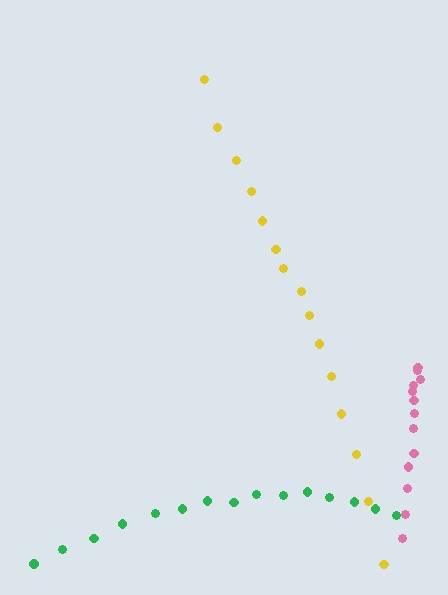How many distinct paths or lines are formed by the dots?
There are 3 distinct paths.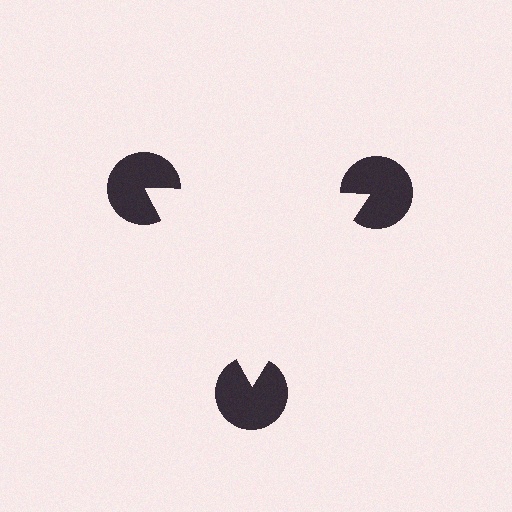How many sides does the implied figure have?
3 sides.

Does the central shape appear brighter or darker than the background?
It typically appears slightly brighter than the background, even though no actual brightness change is drawn.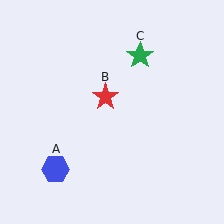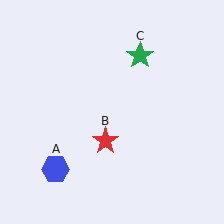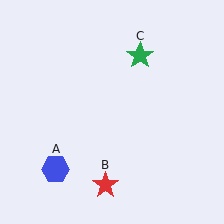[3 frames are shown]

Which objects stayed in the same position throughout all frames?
Blue hexagon (object A) and green star (object C) remained stationary.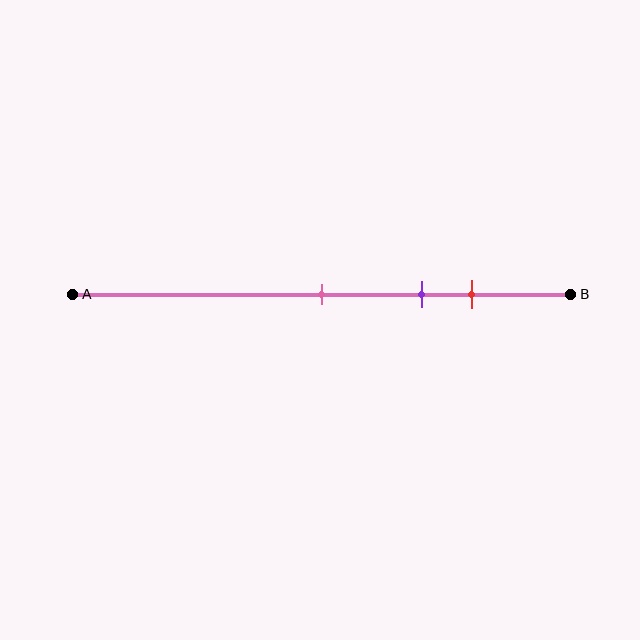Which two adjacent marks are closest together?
The purple and red marks are the closest adjacent pair.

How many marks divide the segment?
There are 3 marks dividing the segment.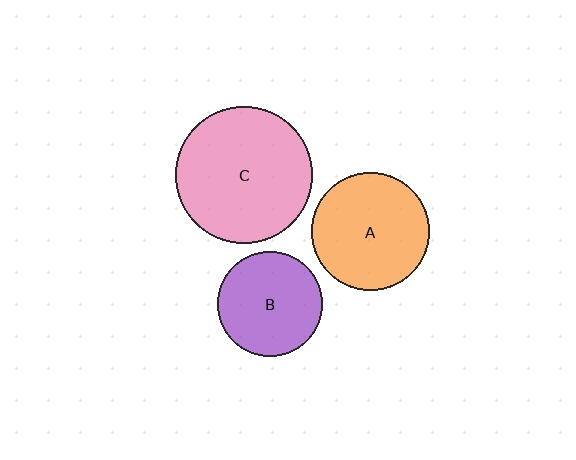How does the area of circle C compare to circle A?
Approximately 1.3 times.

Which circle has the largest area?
Circle C (pink).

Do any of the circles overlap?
No, none of the circles overlap.